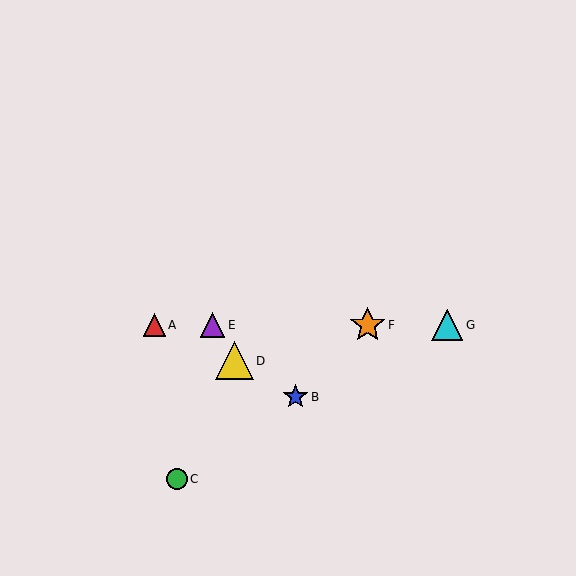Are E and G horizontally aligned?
Yes, both are at y≈325.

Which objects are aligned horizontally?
Objects A, E, F, G are aligned horizontally.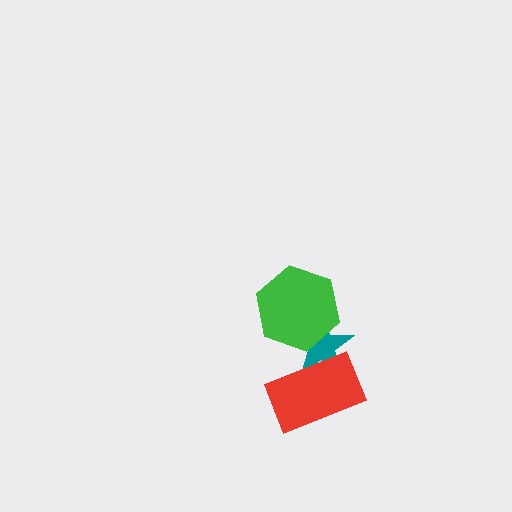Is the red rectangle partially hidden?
No, no other shape covers it.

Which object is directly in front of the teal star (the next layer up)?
The green hexagon is directly in front of the teal star.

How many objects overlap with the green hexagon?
1 object overlaps with the green hexagon.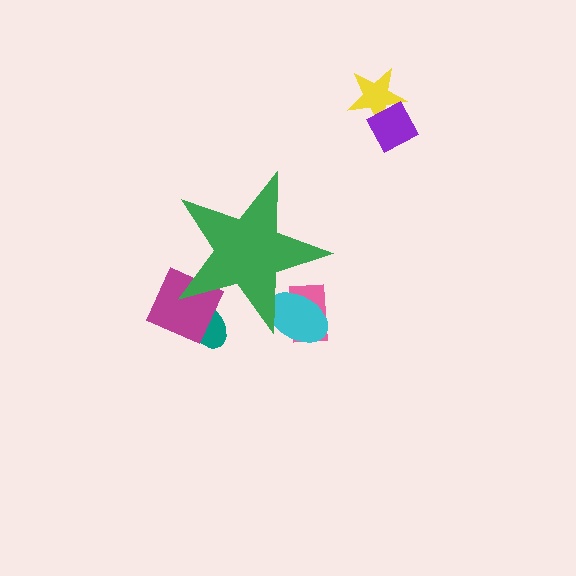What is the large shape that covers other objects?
A green star.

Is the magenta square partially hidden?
Yes, the magenta square is partially hidden behind the green star.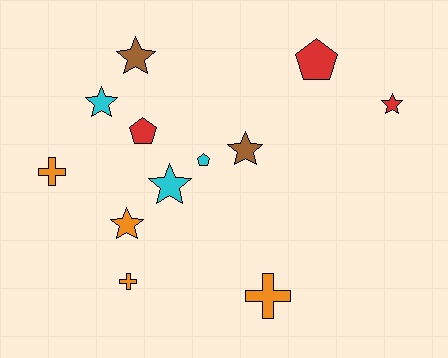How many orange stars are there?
There is 1 orange star.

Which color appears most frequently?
Orange, with 4 objects.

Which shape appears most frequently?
Star, with 6 objects.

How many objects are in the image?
There are 12 objects.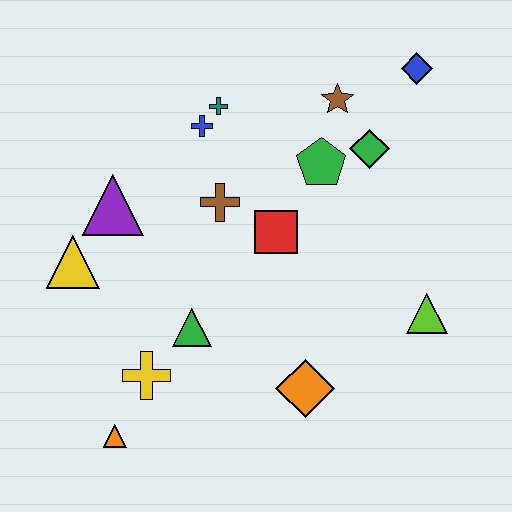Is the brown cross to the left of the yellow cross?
No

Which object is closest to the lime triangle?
The orange diamond is closest to the lime triangle.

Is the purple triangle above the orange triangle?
Yes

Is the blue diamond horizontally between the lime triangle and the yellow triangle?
Yes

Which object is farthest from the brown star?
The orange triangle is farthest from the brown star.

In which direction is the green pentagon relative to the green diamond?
The green pentagon is to the left of the green diamond.